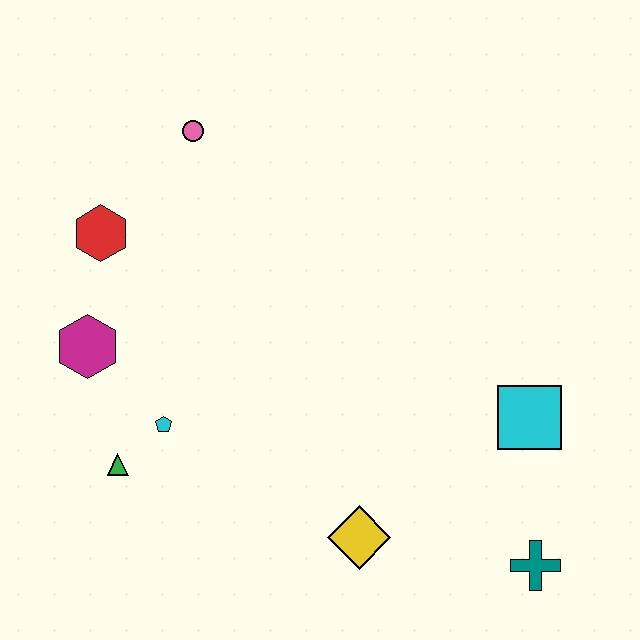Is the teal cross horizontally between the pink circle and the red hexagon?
No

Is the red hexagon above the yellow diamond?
Yes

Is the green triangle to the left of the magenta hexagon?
No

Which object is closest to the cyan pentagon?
The green triangle is closest to the cyan pentagon.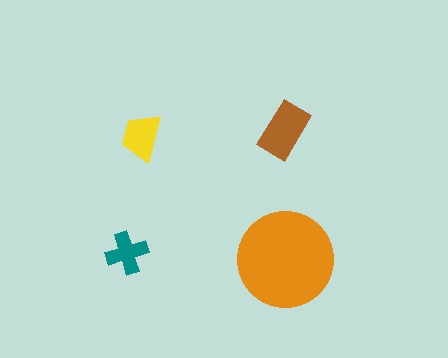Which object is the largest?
The orange circle.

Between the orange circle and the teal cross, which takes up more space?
The orange circle.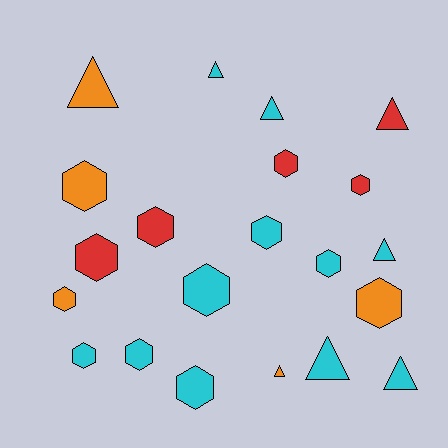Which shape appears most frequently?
Hexagon, with 13 objects.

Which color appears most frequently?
Cyan, with 11 objects.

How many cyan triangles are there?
There are 5 cyan triangles.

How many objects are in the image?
There are 21 objects.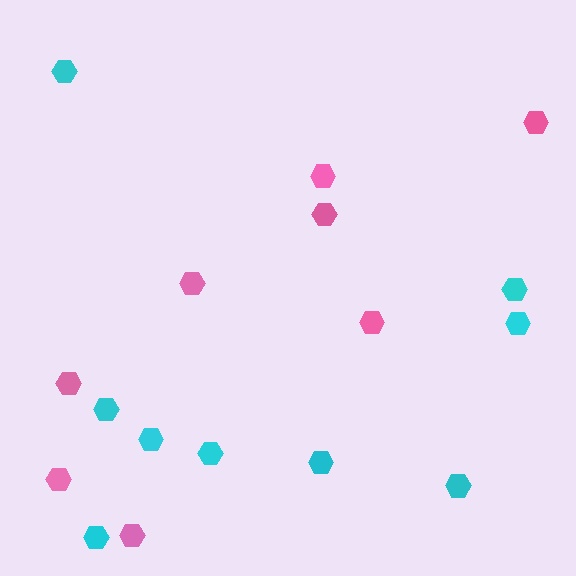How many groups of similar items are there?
There are 2 groups: one group of pink hexagons (8) and one group of cyan hexagons (9).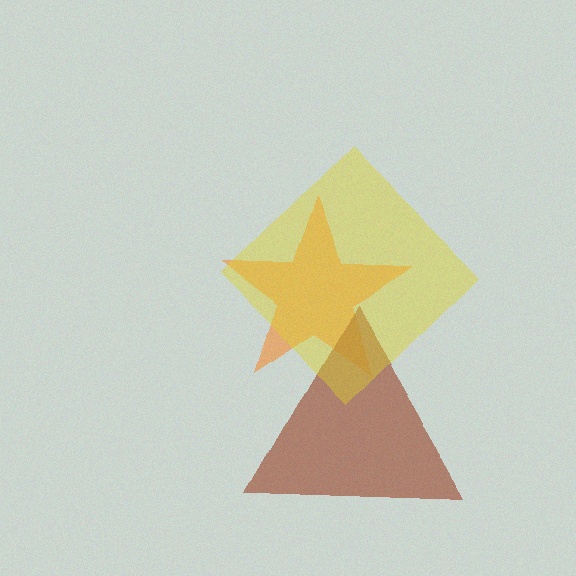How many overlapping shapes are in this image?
There are 3 overlapping shapes in the image.